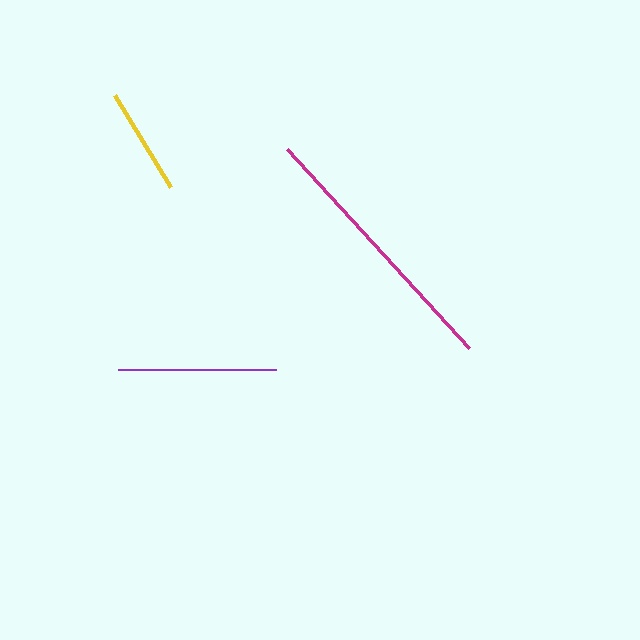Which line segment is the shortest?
The yellow line is the shortest at approximately 107 pixels.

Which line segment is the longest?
The magenta line is the longest at approximately 269 pixels.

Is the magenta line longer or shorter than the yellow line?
The magenta line is longer than the yellow line.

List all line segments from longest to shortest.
From longest to shortest: magenta, purple, yellow.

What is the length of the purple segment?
The purple segment is approximately 158 pixels long.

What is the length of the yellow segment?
The yellow segment is approximately 107 pixels long.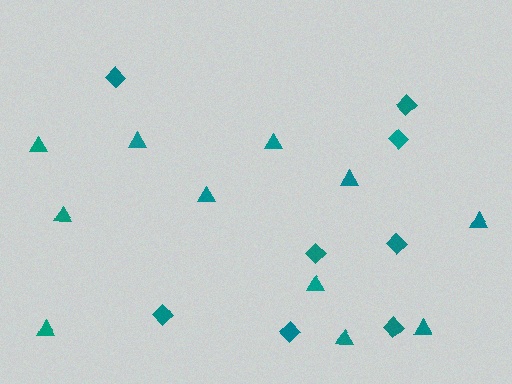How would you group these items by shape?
There are 2 groups: one group of diamonds (8) and one group of triangles (11).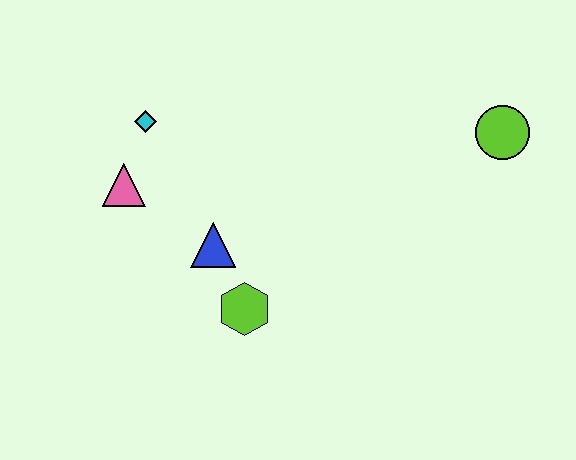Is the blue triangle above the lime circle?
No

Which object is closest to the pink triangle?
The cyan diamond is closest to the pink triangle.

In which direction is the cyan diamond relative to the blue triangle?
The cyan diamond is above the blue triangle.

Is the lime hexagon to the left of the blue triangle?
No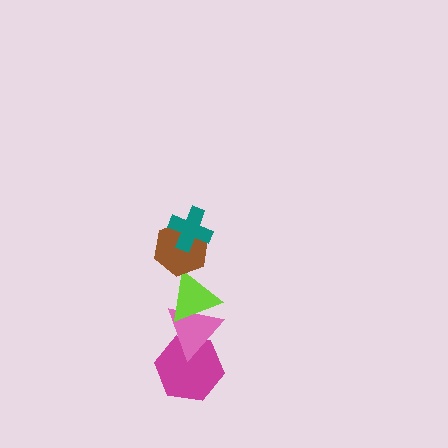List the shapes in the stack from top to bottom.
From top to bottom: the teal cross, the brown hexagon, the lime triangle, the pink triangle, the magenta hexagon.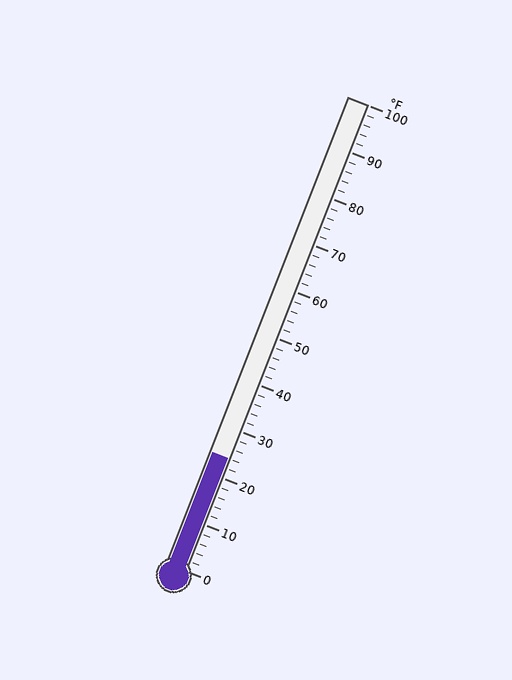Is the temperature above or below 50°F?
The temperature is below 50°F.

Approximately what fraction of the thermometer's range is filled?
The thermometer is filled to approximately 25% of its range.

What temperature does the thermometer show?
The thermometer shows approximately 24°F.